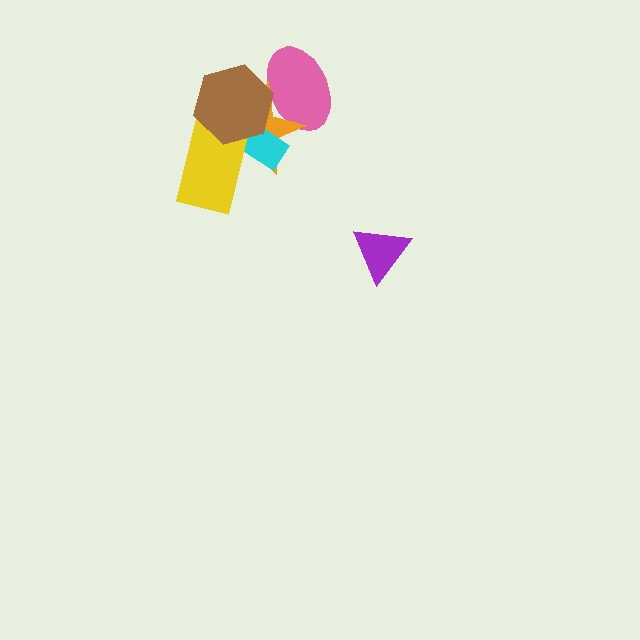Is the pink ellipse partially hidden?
Yes, it is partially covered by another shape.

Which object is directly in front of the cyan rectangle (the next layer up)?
The yellow rectangle is directly in front of the cyan rectangle.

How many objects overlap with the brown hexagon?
4 objects overlap with the brown hexagon.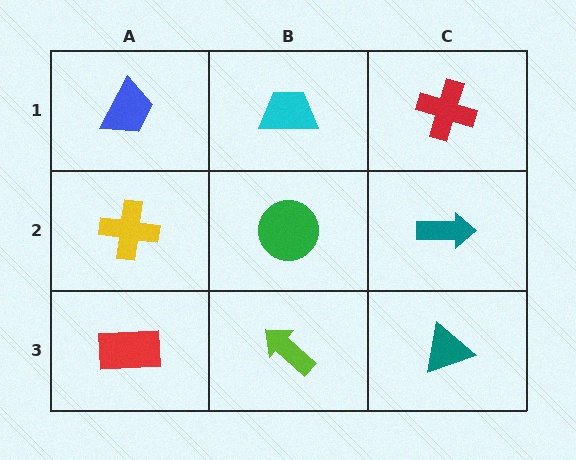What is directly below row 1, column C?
A teal arrow.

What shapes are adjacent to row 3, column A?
A yellow cross (row 2, column A), a lime arrow (row 3, column B).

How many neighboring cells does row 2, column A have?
3.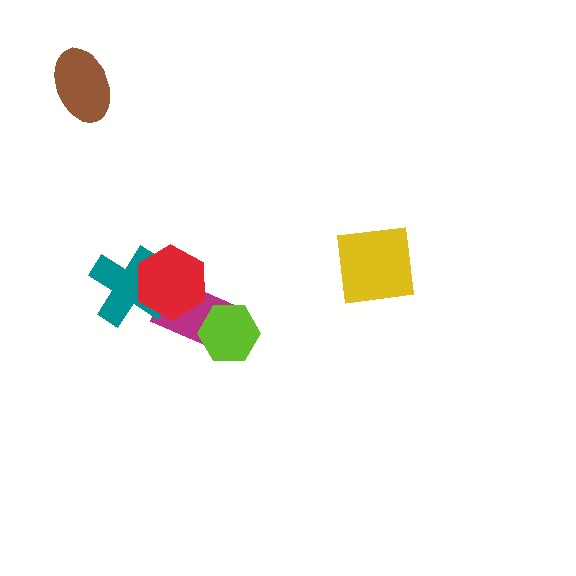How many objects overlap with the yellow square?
0 objects overlap with the yellow square.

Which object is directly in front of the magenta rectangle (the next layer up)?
The lime hexagon is directly in front of the magenta rectangle.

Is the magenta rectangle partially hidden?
Yes, it is partially covered by another shape.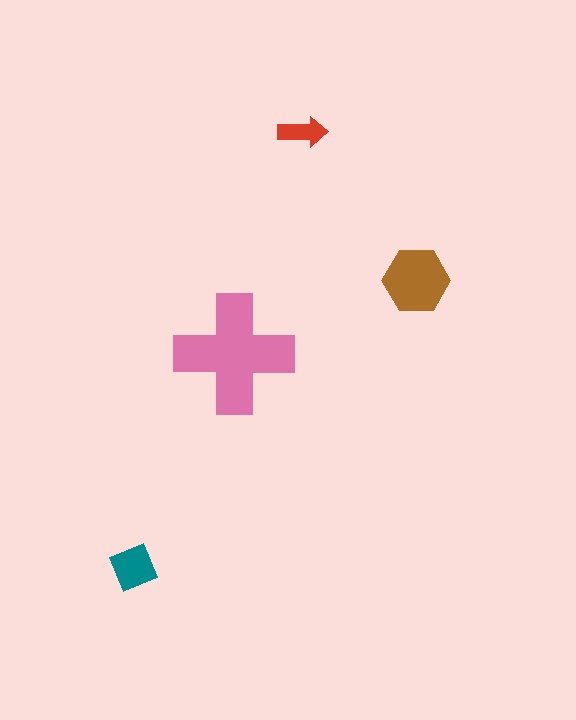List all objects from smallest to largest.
The red arrow, the teal diamond, the brown hexagon, the pink cross.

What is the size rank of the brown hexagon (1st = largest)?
2nd.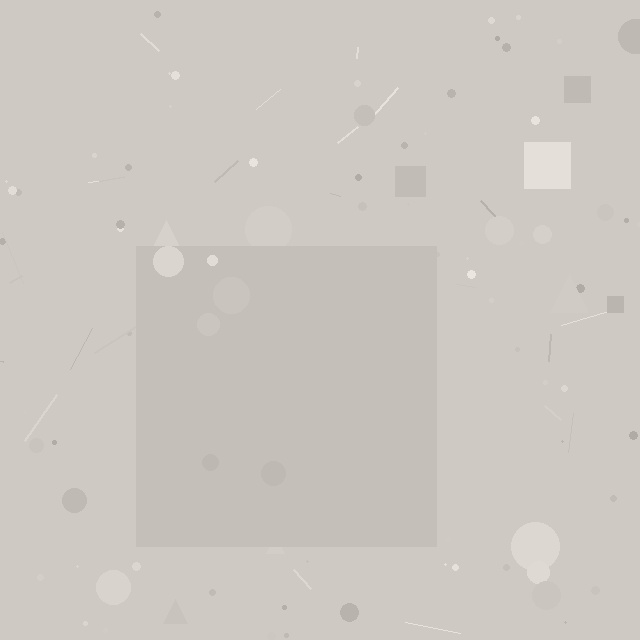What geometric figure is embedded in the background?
A square is embedded in the background.